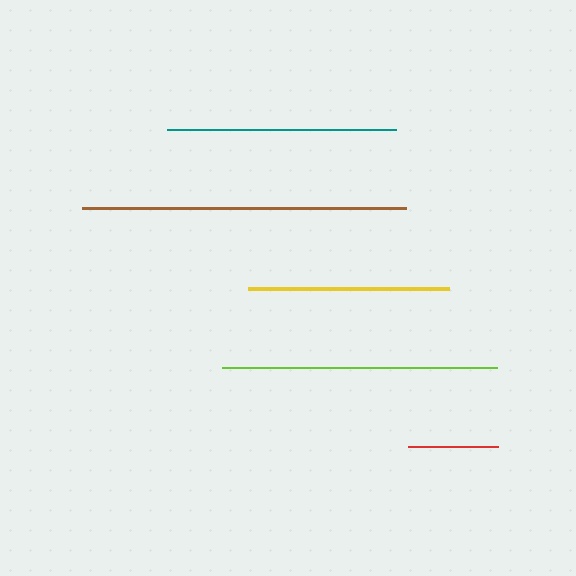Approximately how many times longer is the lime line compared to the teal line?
The lime line is approximately 1.2 times the length of the teal line.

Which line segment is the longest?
The brown line is the longest at approximately 324 pixels.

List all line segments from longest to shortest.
From longest to shortest: brown, lime, teal, yellow, red.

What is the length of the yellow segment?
The yellow segment is approximately 201 pixels long.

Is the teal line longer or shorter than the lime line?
The lime line is longer than the teal line.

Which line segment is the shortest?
The red line is the shortest at approximately 91 pixels.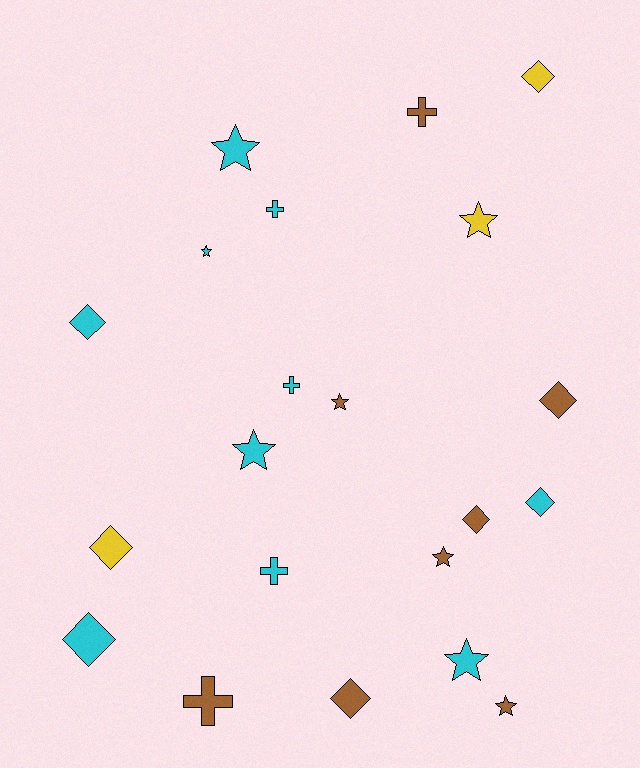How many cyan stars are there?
There are 4 cyan stars.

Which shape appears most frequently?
Diamond, with 8 objects.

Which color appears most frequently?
Cyan, with 10 objects.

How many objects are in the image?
There are 21 objects.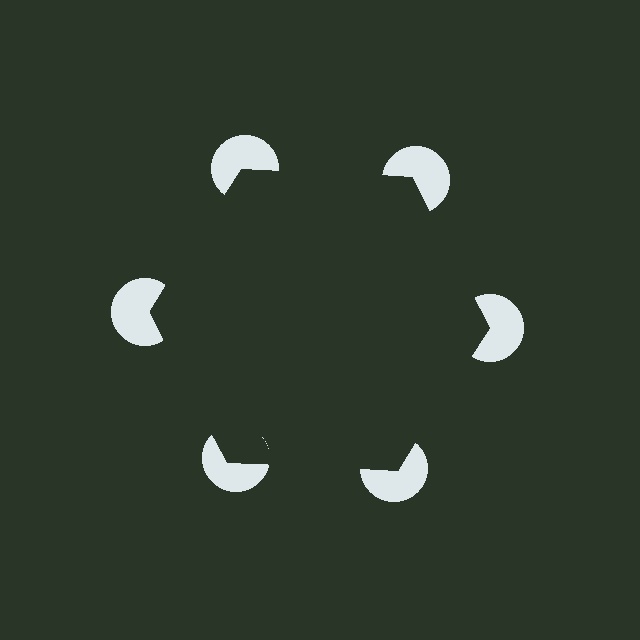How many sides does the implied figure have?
6 sides.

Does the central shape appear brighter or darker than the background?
It typically appears slightly darker than the background, even though no actual brightness change is drawn.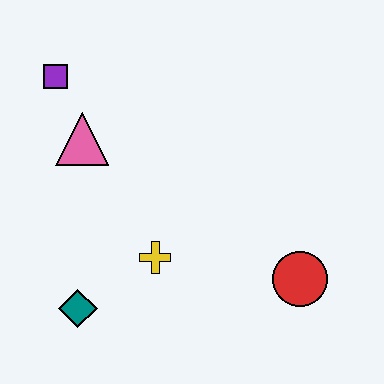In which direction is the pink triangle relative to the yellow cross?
The pink triangle is above the yellow cross.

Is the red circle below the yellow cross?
Yes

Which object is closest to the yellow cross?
The teal diamond is closest to the yellow cross.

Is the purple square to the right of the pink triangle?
No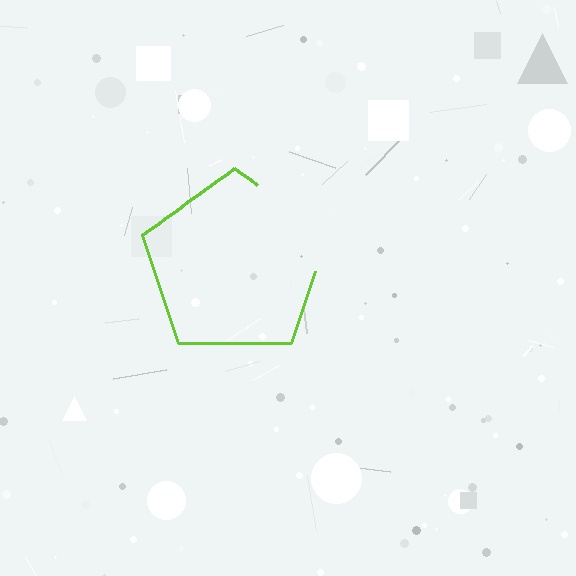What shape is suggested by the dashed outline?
The dashed outline suggests a pentagon.